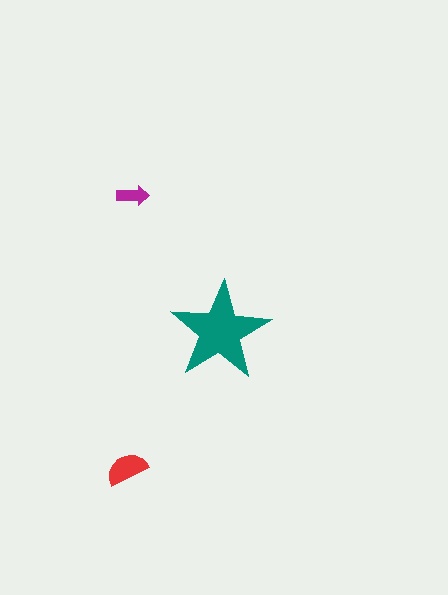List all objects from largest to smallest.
The teal star, the red semicircle, the magenta arrow.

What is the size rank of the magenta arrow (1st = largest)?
3rd.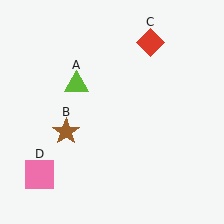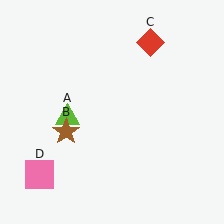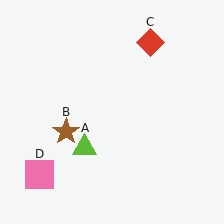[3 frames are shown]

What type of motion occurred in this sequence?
The lime triangle (object A) rotated counterclockwise around the center of the scene.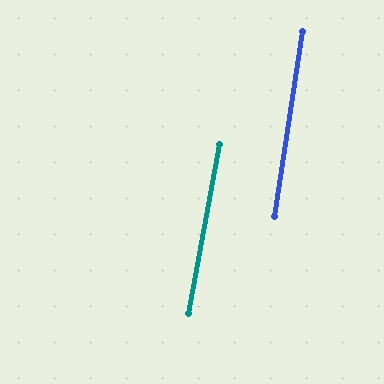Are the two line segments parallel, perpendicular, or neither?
Parallel — their directions differ by only 1.4°.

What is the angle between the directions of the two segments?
Approximately 1 degree.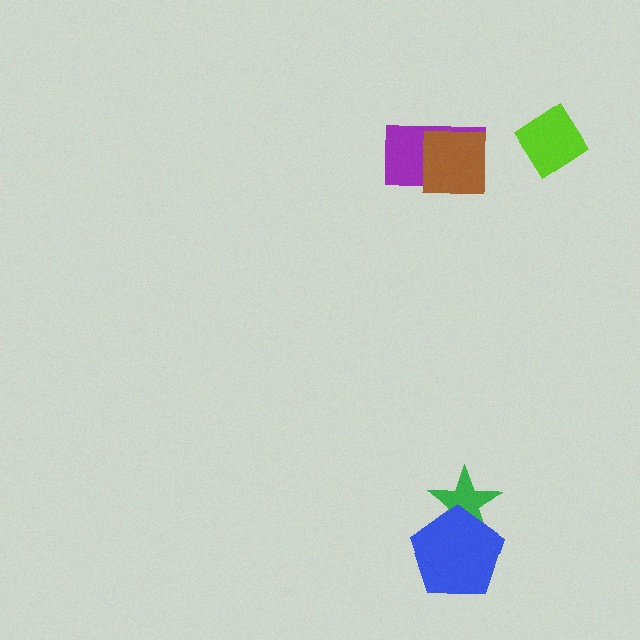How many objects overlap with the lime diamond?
0 objects overlap with the lime diamond.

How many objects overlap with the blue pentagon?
1 object overlaps with the blue pentagon.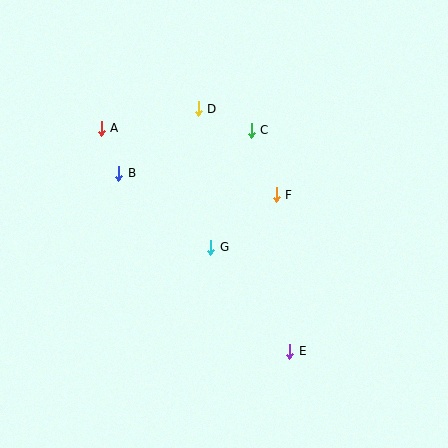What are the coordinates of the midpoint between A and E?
The midpoint between A and E is at (195, 240).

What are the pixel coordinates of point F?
Point F is at (276, 195).